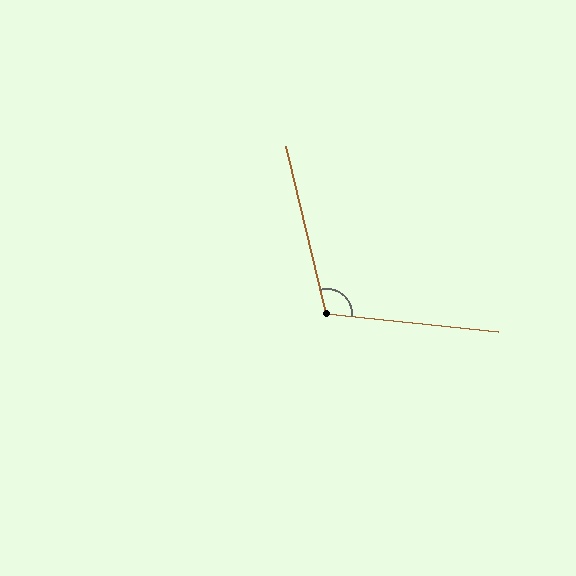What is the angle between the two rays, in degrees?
Approximately 110 degrees.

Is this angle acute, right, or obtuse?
It is obtuse.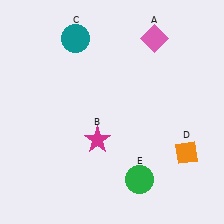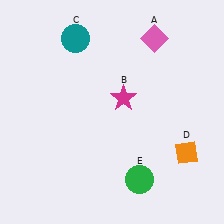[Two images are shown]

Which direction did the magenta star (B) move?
The magenta star (B) moved up.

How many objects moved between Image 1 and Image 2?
1 object moved between the two images.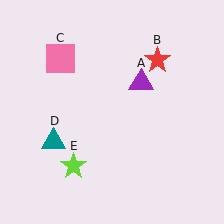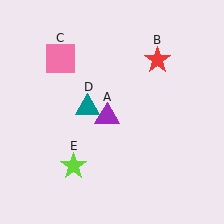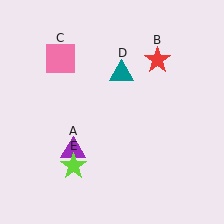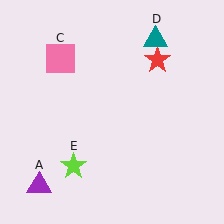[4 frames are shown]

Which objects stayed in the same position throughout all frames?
Red star (object B) and pink square (object C) and lime star (object E) remained stationary.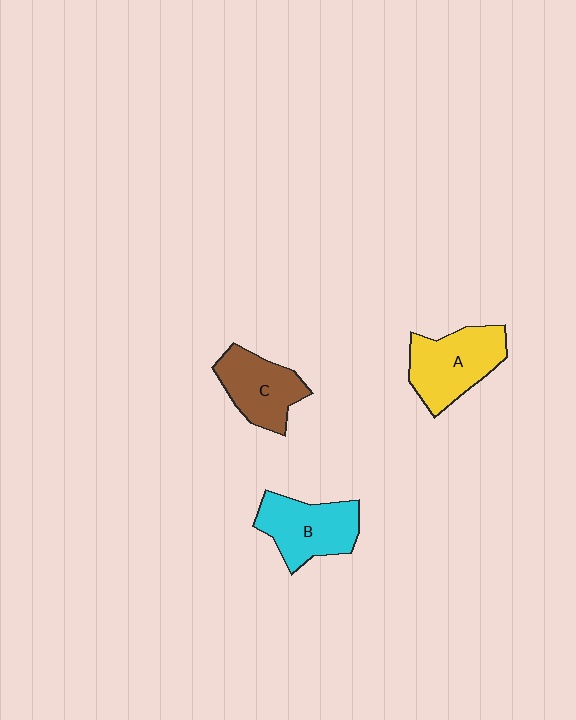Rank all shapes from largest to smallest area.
From largest to smallest: A (yellow), B (cyan), C (brown).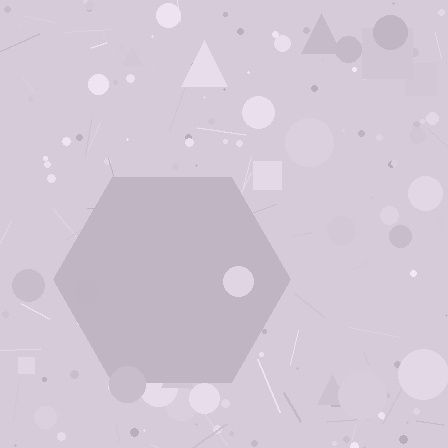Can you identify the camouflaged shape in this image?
The camouflaged shape is a hexagon.